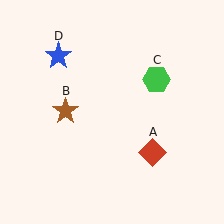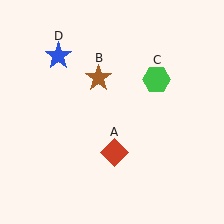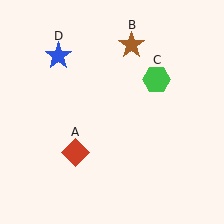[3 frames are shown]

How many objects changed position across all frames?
2 objects changed position: red diamond (object A), brown star (object B).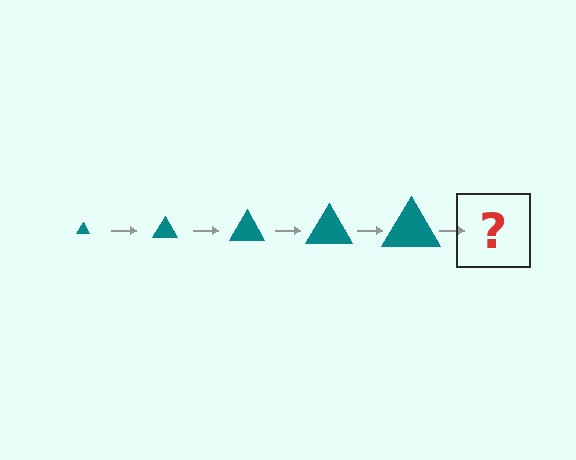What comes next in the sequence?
The next element should be a teal triangle, larger than the previous one.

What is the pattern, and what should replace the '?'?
The pattern is that the triangle gets progressively larger each step. The '?' should be a teal triangle, larger than the previous one.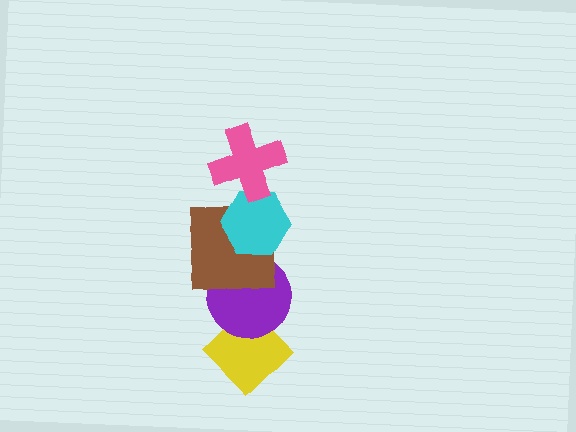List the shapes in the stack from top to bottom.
From top to bottom: the pink cross, the cyan hexagon, the brown square, the purple circle, the yellow diamond.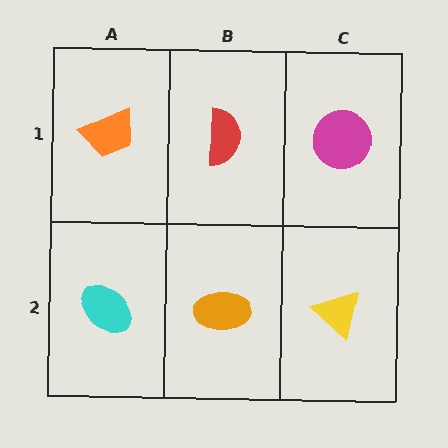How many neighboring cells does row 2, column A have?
2.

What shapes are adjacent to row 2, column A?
An orange trapezoid (row 1, column A), an orange ellipse (row 2, column B).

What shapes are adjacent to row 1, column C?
A yellow triangle (row 2, column C), a red semicircle (row 1, column B).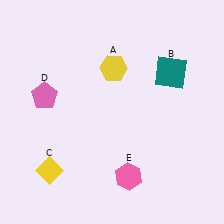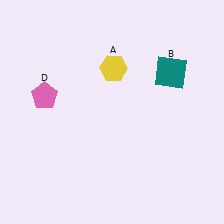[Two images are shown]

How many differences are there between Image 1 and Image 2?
There are 2 differences between the two images.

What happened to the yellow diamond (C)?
The yellow diamond (C) was removed in Image 2. It was in the bottom-left area of Image 1.